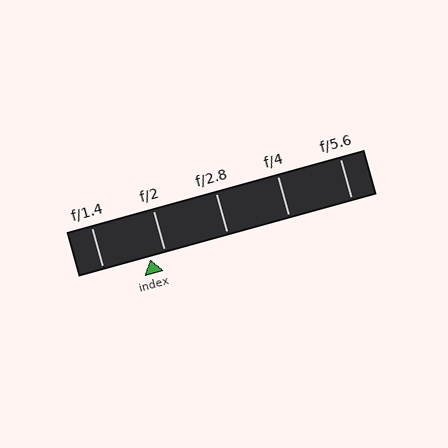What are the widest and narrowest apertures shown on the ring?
The widest aperture shown is f/1.4 and the narrowest is f/5.6.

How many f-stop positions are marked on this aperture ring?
There are 5 f-stop positions marked.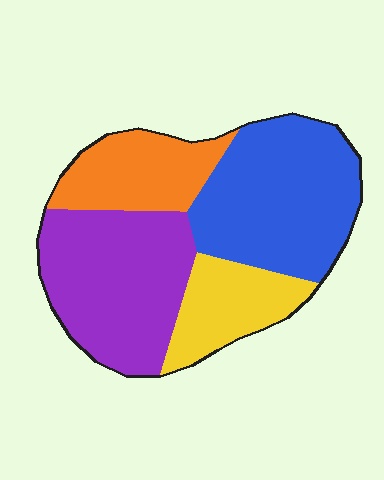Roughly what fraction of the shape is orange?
Orange takes up about one sixth (1/6) of the shape.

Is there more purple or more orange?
Purple.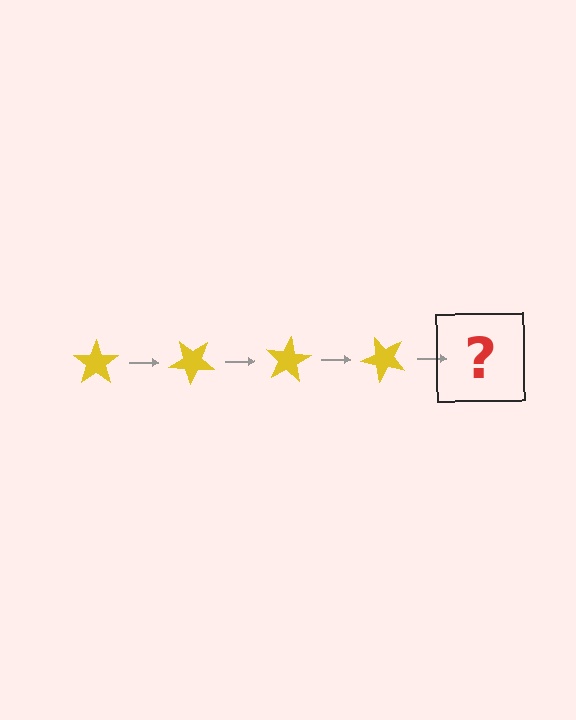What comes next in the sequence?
The next element should be a yellow star rotated 160 degrees.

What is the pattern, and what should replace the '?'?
The pattern is that the star rotates 40 degrees each step. The '?' should be a yellow star rotated 160 degrees.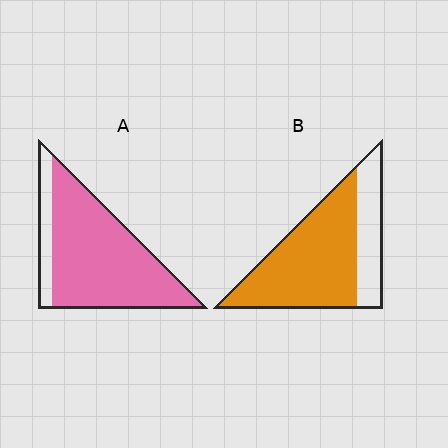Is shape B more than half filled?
Yes.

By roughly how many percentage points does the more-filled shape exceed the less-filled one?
By roughly 10 percentage points (A over B).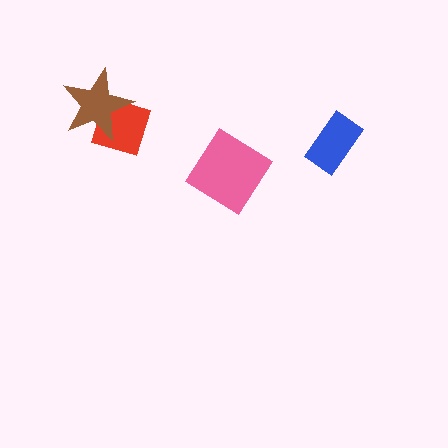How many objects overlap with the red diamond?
1 object overlaps with the red diamond.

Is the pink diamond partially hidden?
No, no other shape covers it.